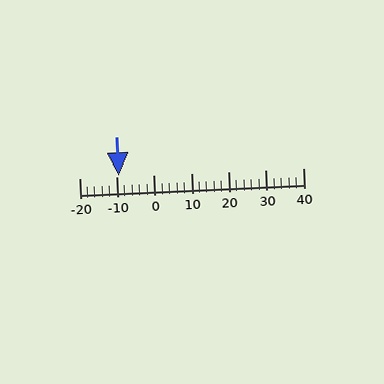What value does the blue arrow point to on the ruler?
The blue arrow points to approximately -9.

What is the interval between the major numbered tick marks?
The major tick marks are spaced 10 units apart.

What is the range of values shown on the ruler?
The ruler shows values from -20 to 40.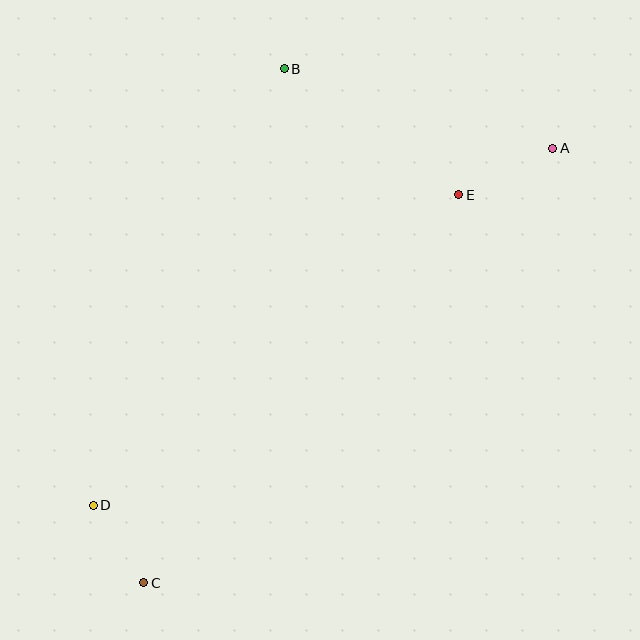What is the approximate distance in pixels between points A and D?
The distance between A and D is approximately 582 pixels.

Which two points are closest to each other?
Points C and D are closest to each other.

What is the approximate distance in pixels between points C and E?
The distance between C and E is approximately 500 pixels.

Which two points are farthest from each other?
Points A and C are farthest from each other.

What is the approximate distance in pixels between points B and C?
The distance between B and C is approximately 533 pixels.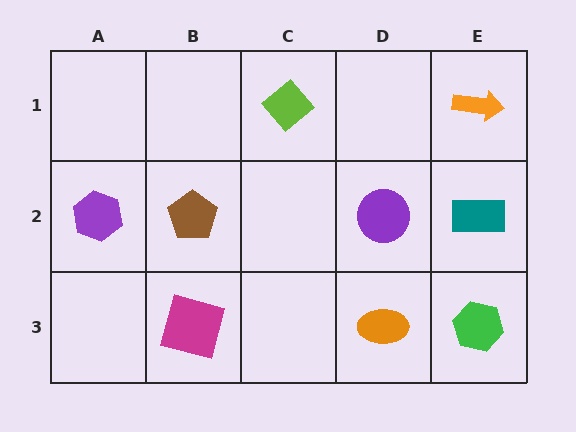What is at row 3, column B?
A magenta square.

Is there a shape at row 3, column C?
No, that cell is empty.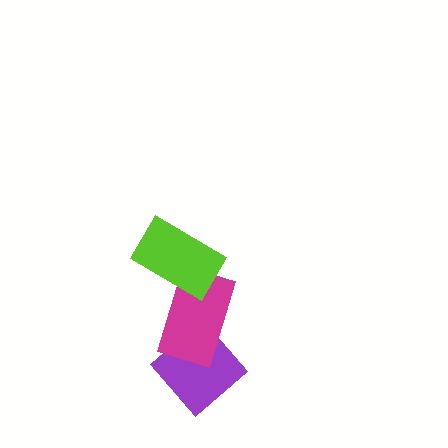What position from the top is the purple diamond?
The purple diamond is 3rd from the top.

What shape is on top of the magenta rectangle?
The lime rectangle is on top of the magenta rectangle.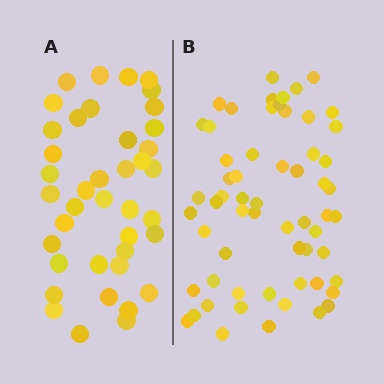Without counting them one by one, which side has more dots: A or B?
Region B (the right region) has more dots.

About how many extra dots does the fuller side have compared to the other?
Region B has approximately 20 more dots than region A.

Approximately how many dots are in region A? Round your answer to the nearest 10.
About 40 dots.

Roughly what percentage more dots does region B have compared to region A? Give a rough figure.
About 50% more.